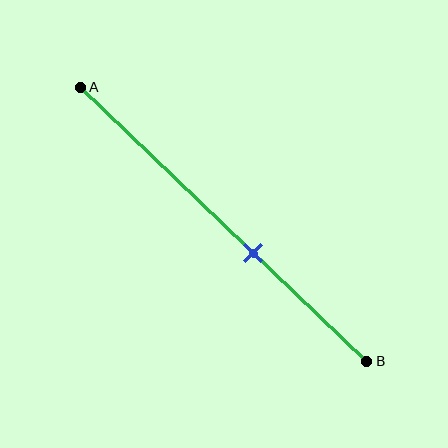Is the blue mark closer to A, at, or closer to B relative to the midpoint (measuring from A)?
The blue mark is closer to point B than the midpoint of segment AB.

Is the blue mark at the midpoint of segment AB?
No, the mark is at about 60% from A, not at the 50% midpoint.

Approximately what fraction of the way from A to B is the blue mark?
The blue mark is approximately 60% of the way from A to B.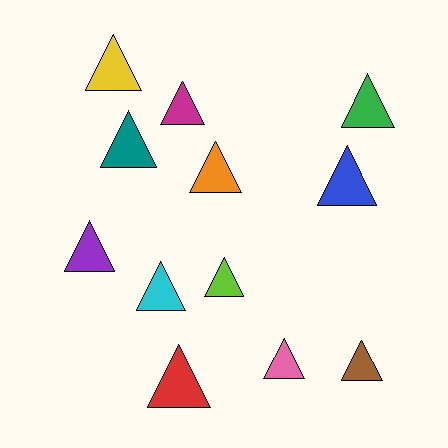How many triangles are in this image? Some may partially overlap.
There are 12 triangles.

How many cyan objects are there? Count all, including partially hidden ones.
There is 1 cyan object.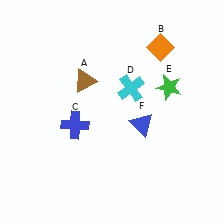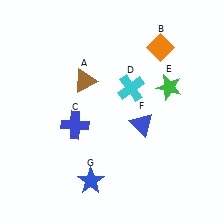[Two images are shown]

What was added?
A blue star (G) was added in Image 2.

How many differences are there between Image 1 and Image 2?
There is 1 difference between the two images.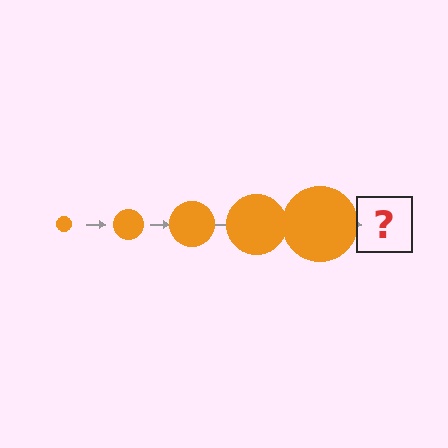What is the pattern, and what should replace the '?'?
The pattern is that the circle gets progressively larger each step. The '?' should be an orange circle, larger than the previous one.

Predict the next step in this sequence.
The next step is an orange circle, larger than the previous one.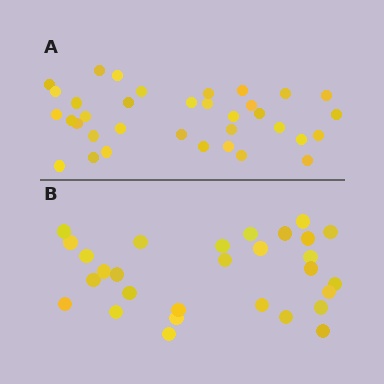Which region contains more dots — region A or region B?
Region A (the top region) has more dots.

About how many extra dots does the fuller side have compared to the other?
Region A has about 6 more dots than region B.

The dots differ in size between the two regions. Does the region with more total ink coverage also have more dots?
No. Region B has more total ink coverage because its dots are larger, but region A actually contains more individual dots. Total area can be misleading — the number of items is what matters here.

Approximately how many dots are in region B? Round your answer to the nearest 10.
About 30 dots. (The exact count is 29, which rounds to 30.)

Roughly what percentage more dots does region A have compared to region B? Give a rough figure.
About 20% more.